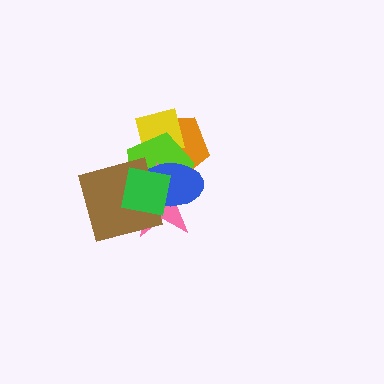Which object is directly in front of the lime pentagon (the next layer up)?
The pink star is directly in front of the lime pentagon.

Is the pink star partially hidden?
Yes, it is partially covered by another shape.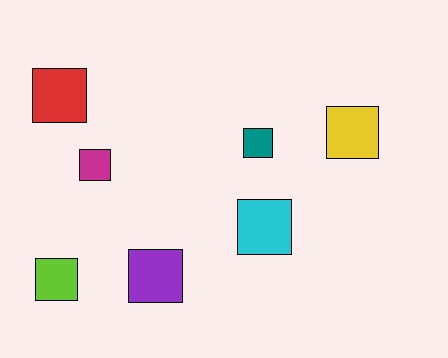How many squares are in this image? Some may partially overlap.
There are 7 squares.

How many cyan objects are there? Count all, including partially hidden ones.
There is 1 cyan object.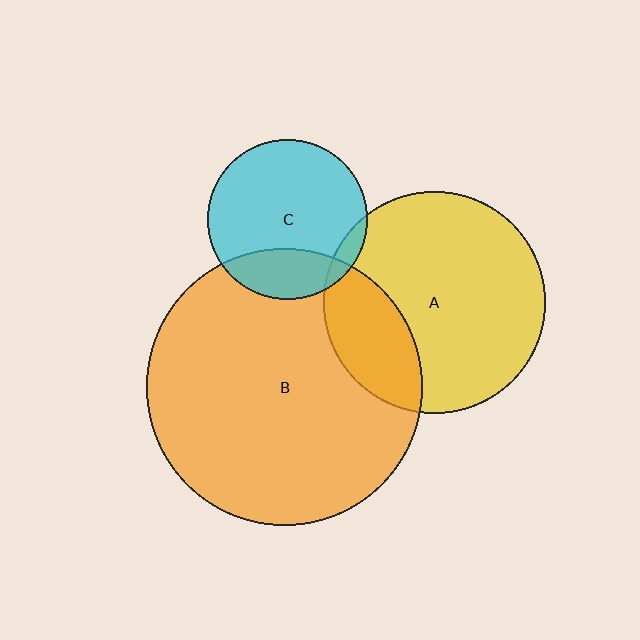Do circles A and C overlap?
Yes.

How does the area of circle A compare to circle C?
Approximately 1.9 times.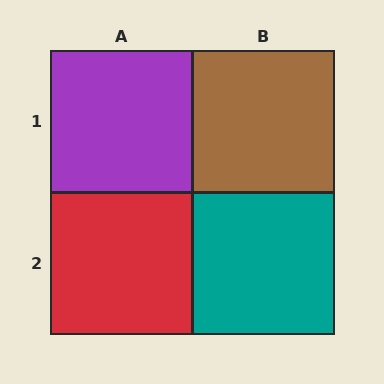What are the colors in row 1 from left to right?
Purple, brown.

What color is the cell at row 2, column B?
Teal.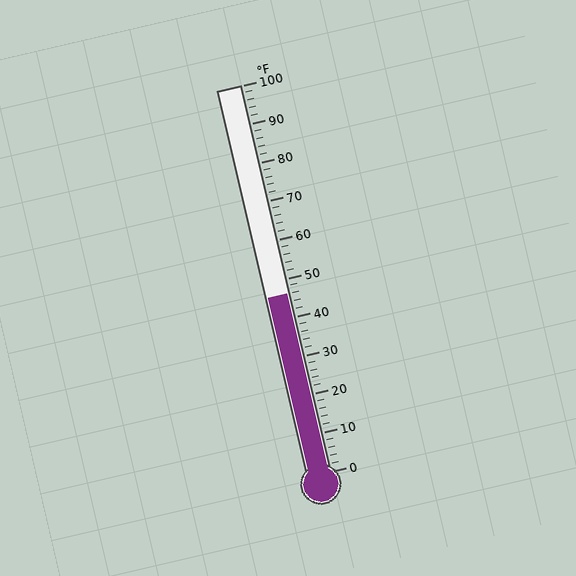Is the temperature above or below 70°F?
The temperature is below 70°F.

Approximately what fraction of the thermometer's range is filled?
The thermometer is filled to approximately 45% of its range.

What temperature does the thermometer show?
The thermometer shows approximately 46°F.